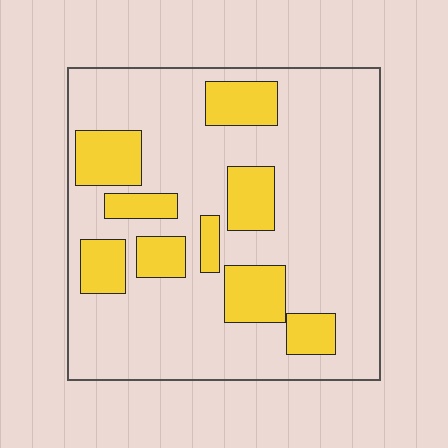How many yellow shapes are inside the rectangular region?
9.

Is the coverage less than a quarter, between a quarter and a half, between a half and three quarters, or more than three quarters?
Less than a quarter.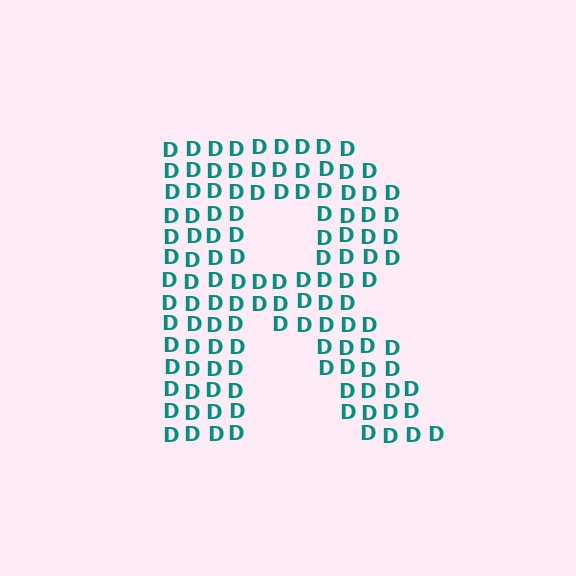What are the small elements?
The small elements are letter D's.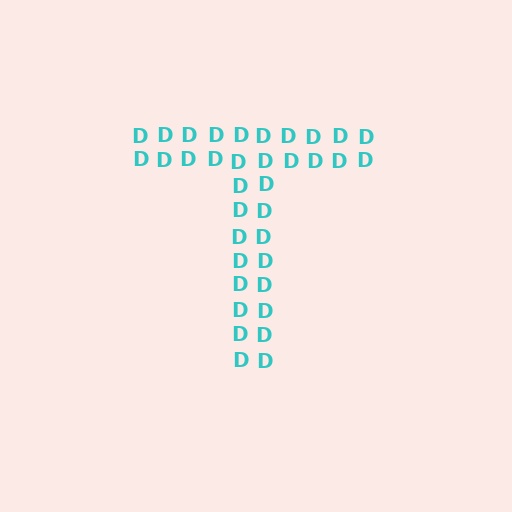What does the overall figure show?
The overall figure shows the letter T.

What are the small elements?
The small elements are letter D's.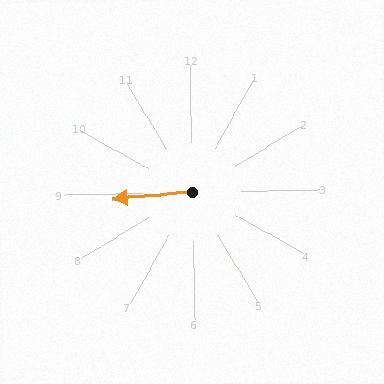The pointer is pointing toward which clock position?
Roughly 9 o'clock.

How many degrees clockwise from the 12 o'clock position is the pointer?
Approximately 266 degrees.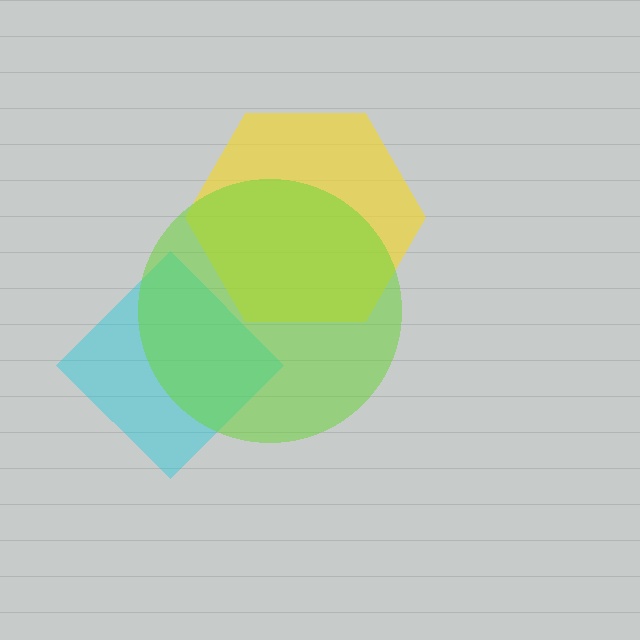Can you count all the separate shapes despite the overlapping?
Yes, there are 3 separate shapes.